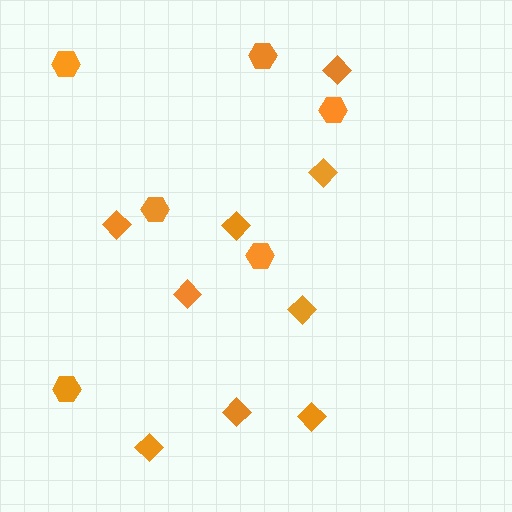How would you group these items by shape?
There are 2 groups: one group of diamonds (9) and one group of hexagons (6).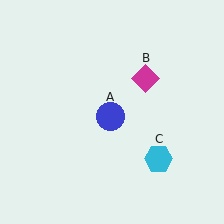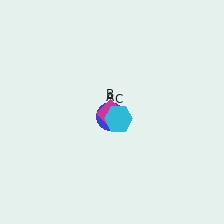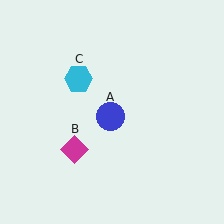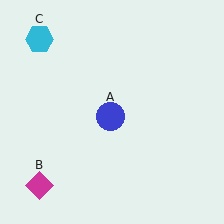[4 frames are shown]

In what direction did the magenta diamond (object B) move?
The magenta diamond (object B) moved down and to the left.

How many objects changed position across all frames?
2 objects changed position: magenta diamond (object B), cyan hexagon (object C).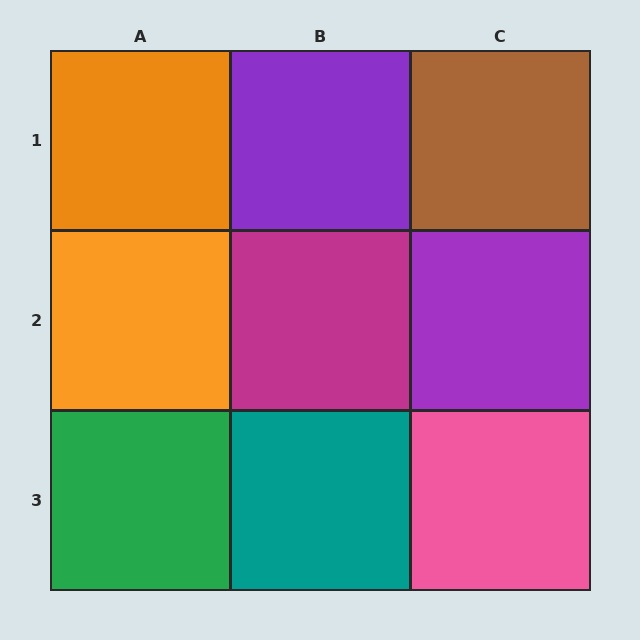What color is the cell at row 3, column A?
Green.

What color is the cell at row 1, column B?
Purple.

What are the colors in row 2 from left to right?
Orange, magenta, purple.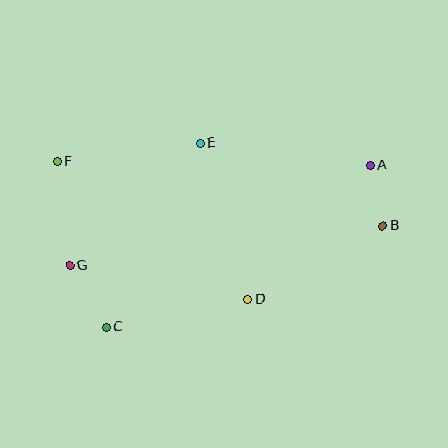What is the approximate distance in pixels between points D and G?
The distance between D and G is approximately 181 pixels.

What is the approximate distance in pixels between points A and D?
The distance between A and D is approximately 181 pixels.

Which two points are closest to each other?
Points A and B are closest to each other.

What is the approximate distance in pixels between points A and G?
The distance between A and G is approximately 316 pixels.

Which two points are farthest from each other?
Points B and F are farthest from each other.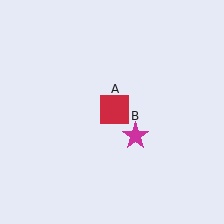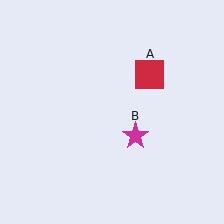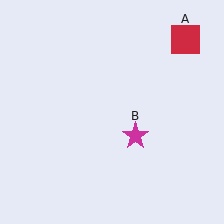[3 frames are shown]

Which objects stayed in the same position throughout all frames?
Magenta star (object B) remained stationary.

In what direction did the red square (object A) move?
The red square (object A) moved up and to the right.